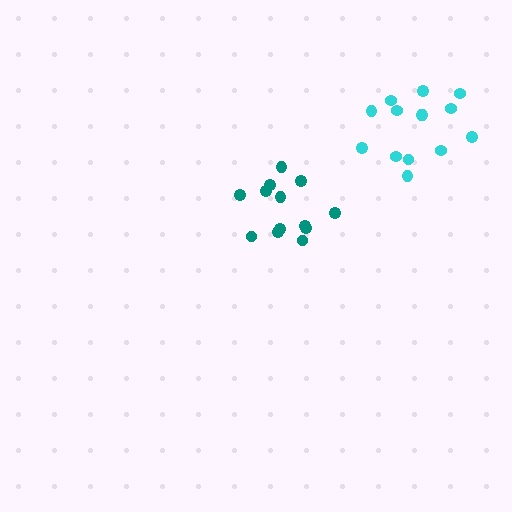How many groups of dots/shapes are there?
There are 2 groups.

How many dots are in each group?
Group 1: 13 dots, Group 2: 14 dots (27 total).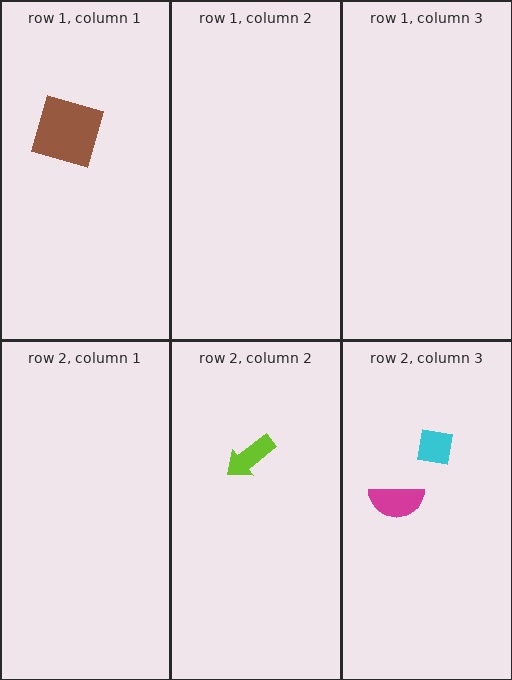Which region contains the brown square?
The row 1, column 1 region.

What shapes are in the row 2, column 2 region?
The lime arrow.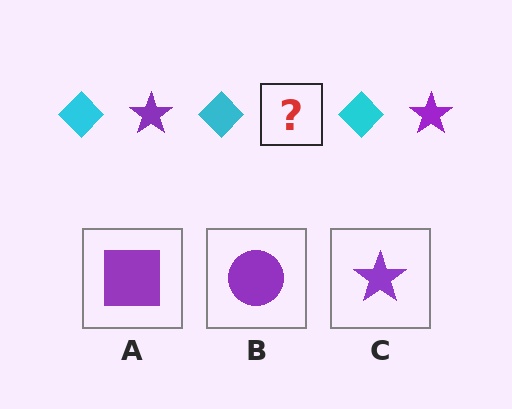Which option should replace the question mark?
Option C.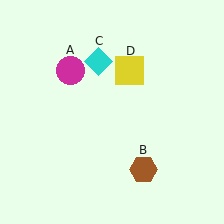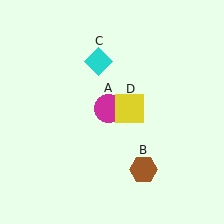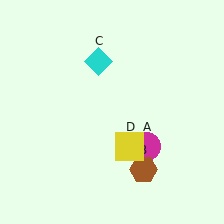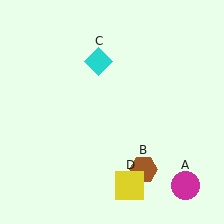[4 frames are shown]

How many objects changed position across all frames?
2 objects changed position: magenta circle (object A), yellow square (object D).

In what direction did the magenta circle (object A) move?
The magenta circle (object A) moved down and to the right.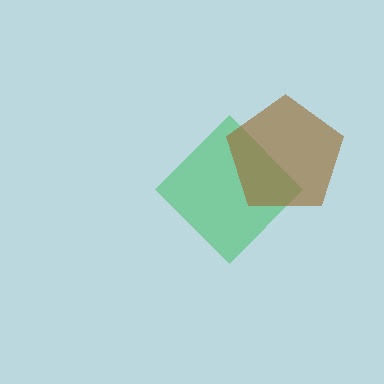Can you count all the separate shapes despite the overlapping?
Yes, there are 2 separate shapes.